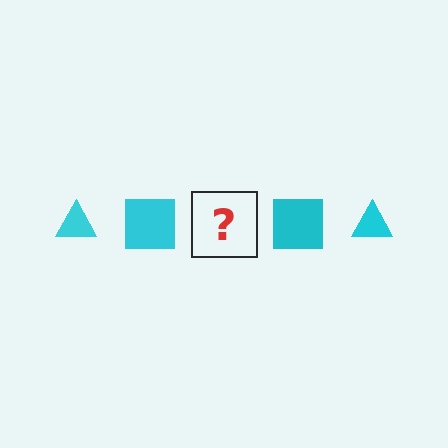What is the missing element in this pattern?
The missing element is a cyan triangle.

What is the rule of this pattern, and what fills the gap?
The rule is that the pattern cycles through triangle, square shapes in cyan. The gap should be filled with a cyan triangle.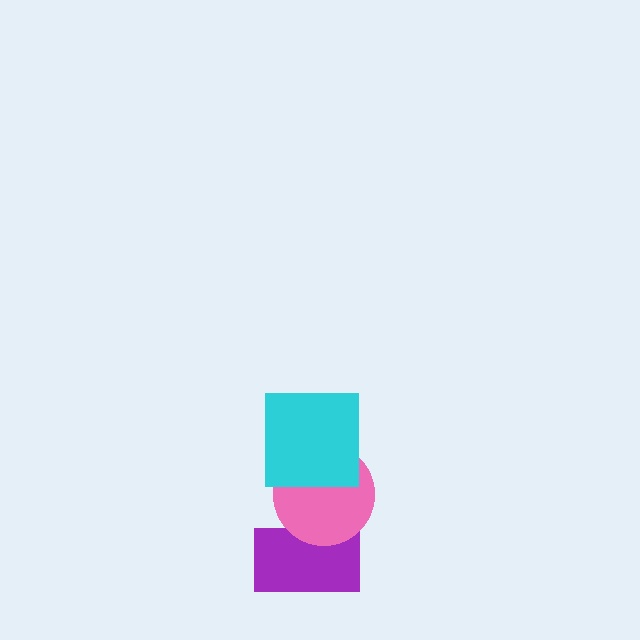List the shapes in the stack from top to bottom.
From top to bottom: the cyan square, the pink circle, the purple rectangle.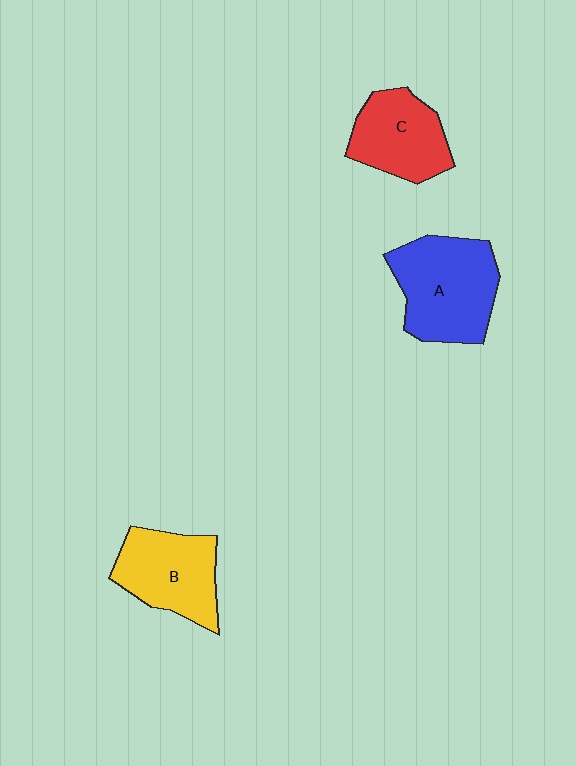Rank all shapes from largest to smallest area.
From largest to smallest: A (blue), B (yellow), C (red).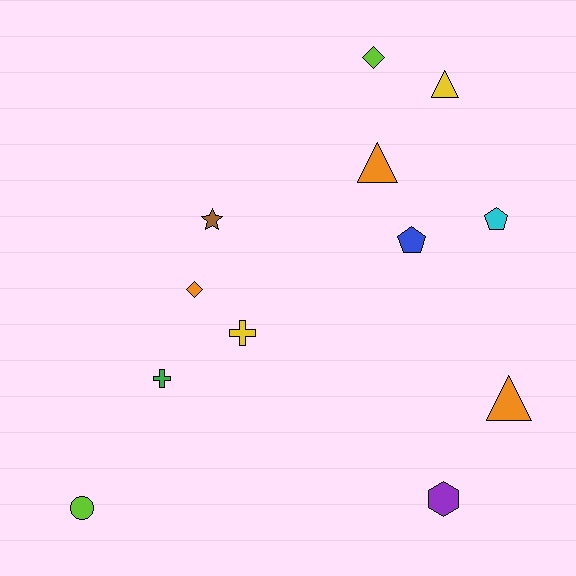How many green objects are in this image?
There is 1 green object.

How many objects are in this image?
There are 12 objects.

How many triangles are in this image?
There are 3 triangles.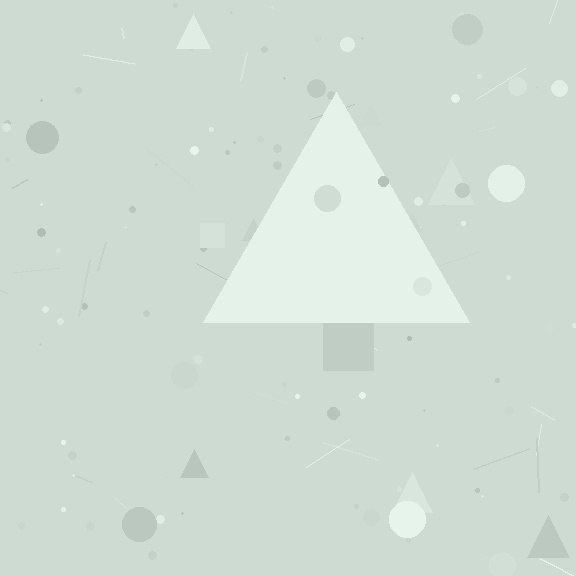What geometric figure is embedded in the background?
A triangle is embedded in the background.